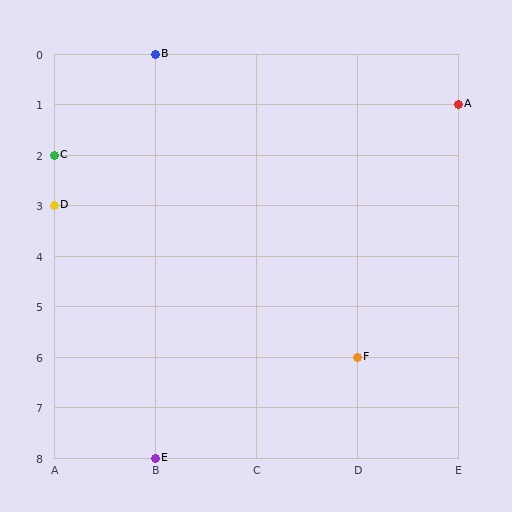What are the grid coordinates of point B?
Point B is at grid coordinates (B, 0).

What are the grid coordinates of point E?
Point E is at grid coordinates (B, 8).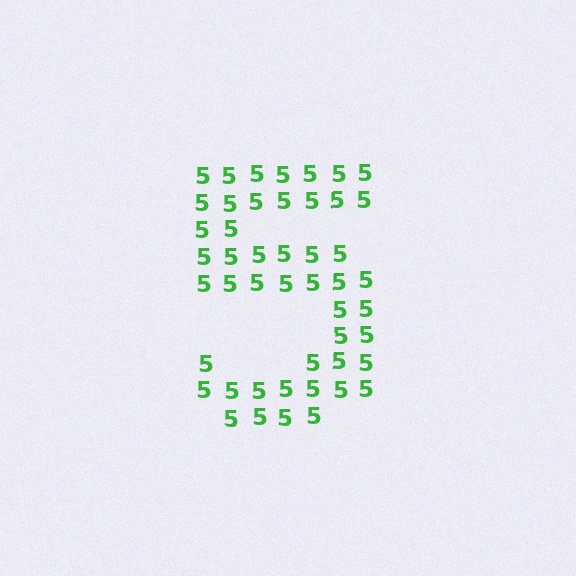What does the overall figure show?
The overall figure shows the digit 5.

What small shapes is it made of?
It is made of small digit 5's.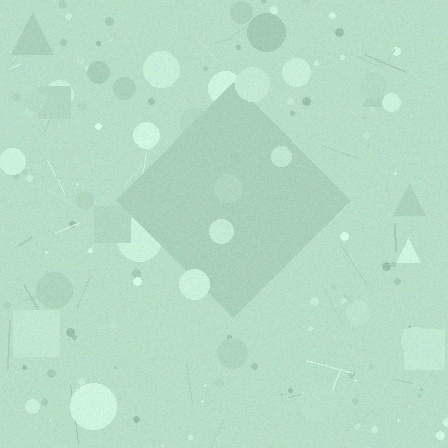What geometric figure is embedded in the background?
A diamond is embedded in the background.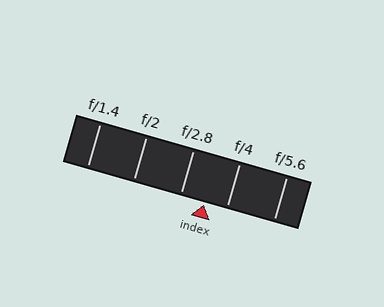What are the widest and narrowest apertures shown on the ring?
The widest aperture shown is f/1.4 and the narrowest is f/5.6.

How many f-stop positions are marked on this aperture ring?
There are 5 f-stop positions marked.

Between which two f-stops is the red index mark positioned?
The index mark is between f/2.8 and f/4.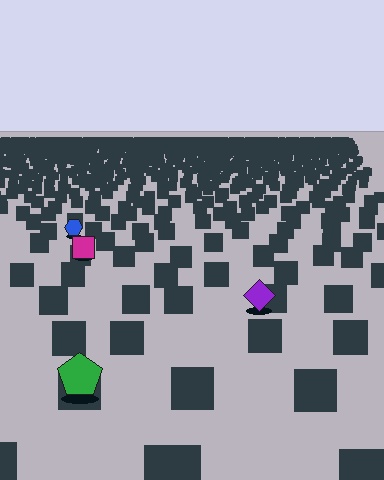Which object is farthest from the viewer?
The blue hexagon is farthest from the viewer. It appears smaller and the ground texture around it is denser.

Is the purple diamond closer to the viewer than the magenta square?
Yes. The purple diamond is closer — you can tell from the texture gradient: the ground texture is coarser near it.